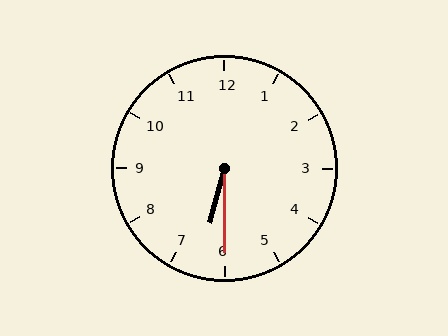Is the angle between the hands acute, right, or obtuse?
It is acute.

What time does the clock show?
6:30.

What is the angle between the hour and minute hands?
Approximately 15 degrees.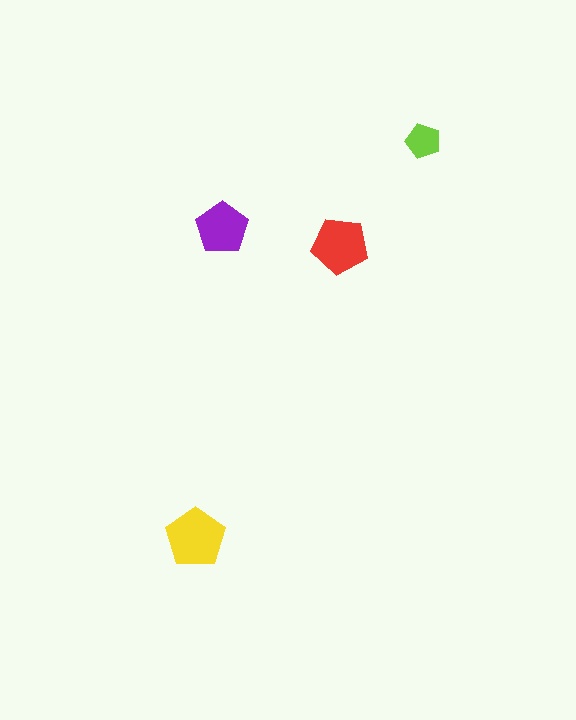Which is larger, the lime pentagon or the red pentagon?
The red one.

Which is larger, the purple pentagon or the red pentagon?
The red one.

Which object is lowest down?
The yellow pentagon is bottommost.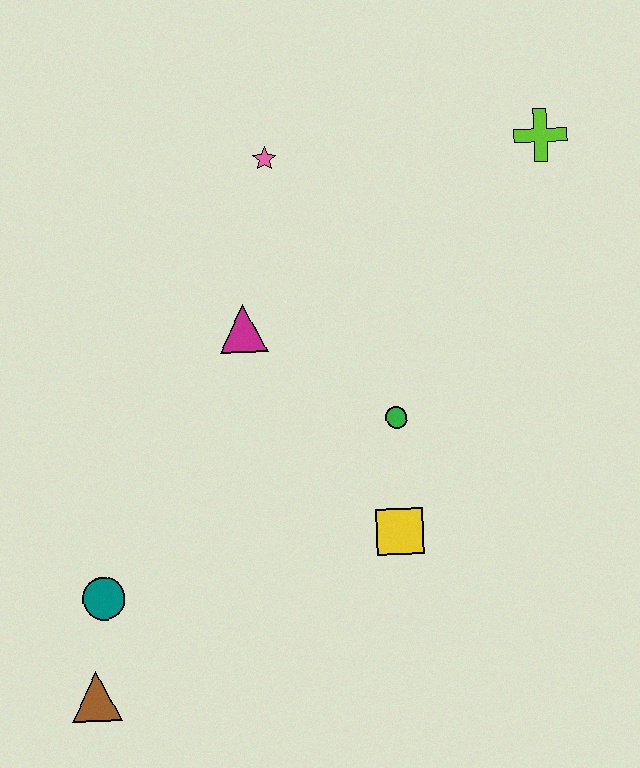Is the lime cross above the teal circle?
Yes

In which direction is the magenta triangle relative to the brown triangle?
The magenta triangle is above the brown triangle.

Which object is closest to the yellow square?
The green circle is closest to the yellow square.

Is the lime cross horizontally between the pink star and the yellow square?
No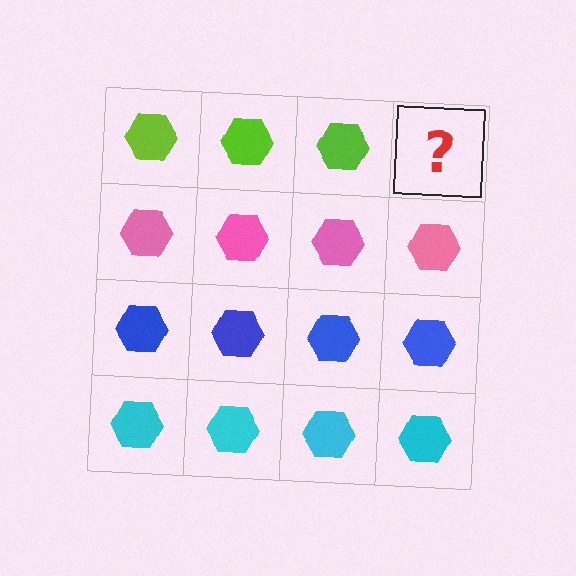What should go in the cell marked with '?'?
The missing cell should contain a lime hexagon.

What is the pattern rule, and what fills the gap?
The rule is that each row has a consistent color. The gap should be filled with a lime hexagon.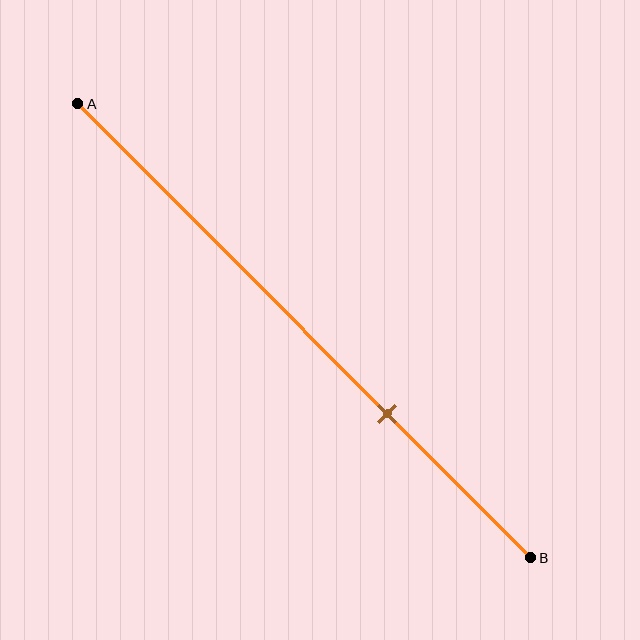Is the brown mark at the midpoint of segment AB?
No, the mark is at about 70% from A, not at the 50% midpoint.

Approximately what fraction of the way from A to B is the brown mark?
The brown mark is approximately 70% of the way from A to B.